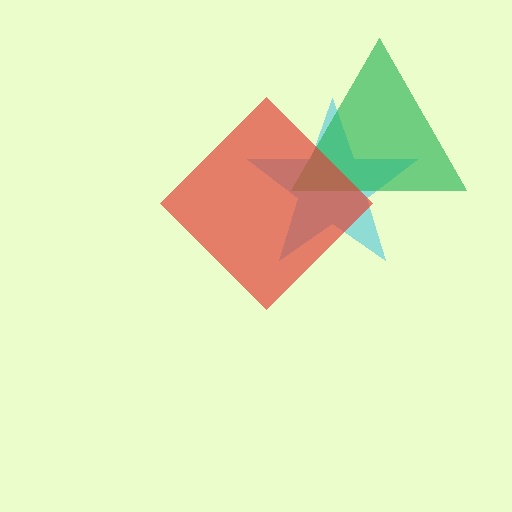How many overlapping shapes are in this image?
There are 3 overlapping shapes in the image.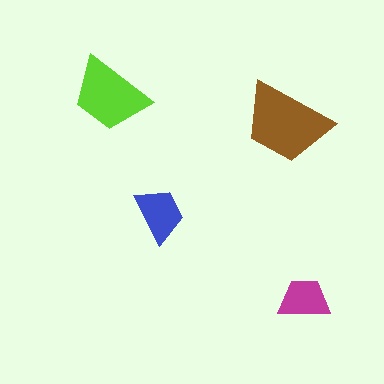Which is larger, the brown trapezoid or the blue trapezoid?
The brown one.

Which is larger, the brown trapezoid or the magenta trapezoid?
The brown one.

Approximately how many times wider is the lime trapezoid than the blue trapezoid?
About 1.5 times wider.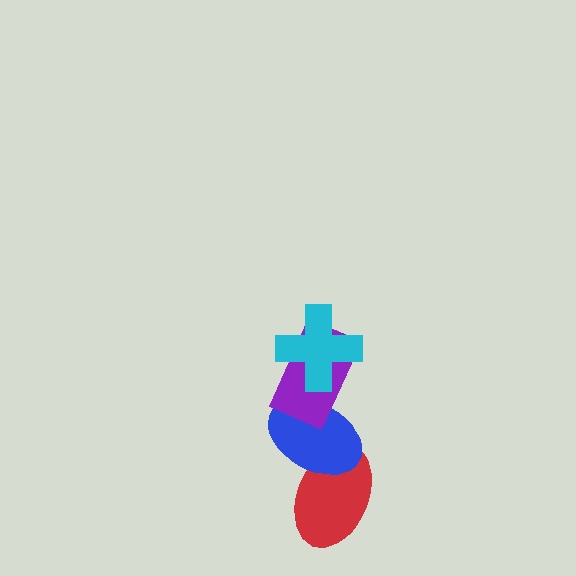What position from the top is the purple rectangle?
The purple rectangle is 2nd from the top.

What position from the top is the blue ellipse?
The blue ellipse is 3rd from the top.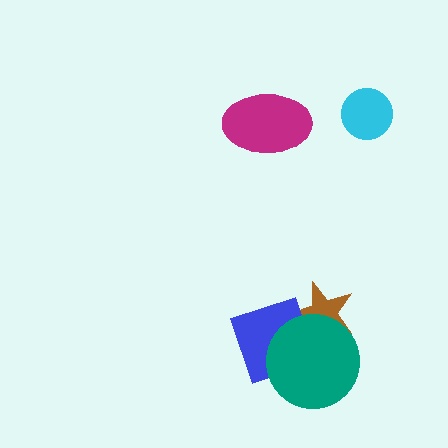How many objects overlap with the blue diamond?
2 objects overlap with the blue diamond.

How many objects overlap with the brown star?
2 objects overlap with the brown star.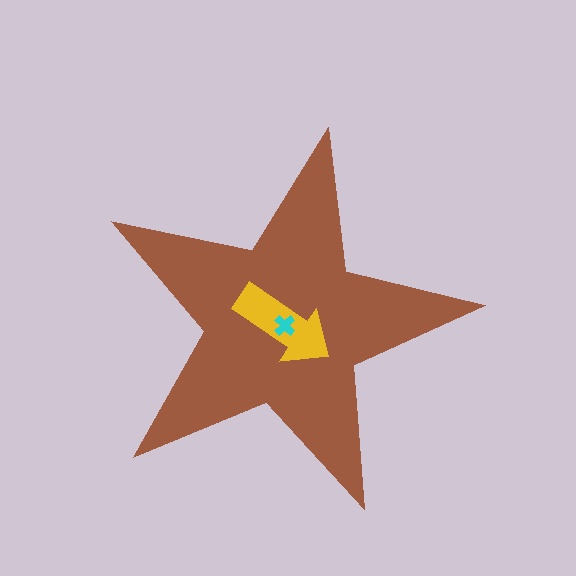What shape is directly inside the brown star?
The yellow arrow.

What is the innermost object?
The cyan cross.